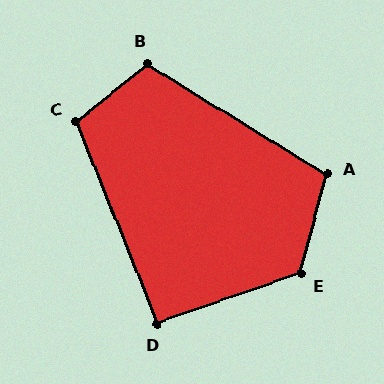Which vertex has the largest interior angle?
E, at approximately 124 degrees.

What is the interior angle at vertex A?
Approximately 107 degrees (obtuse).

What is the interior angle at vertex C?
Approximately 107 degrees (obtuse).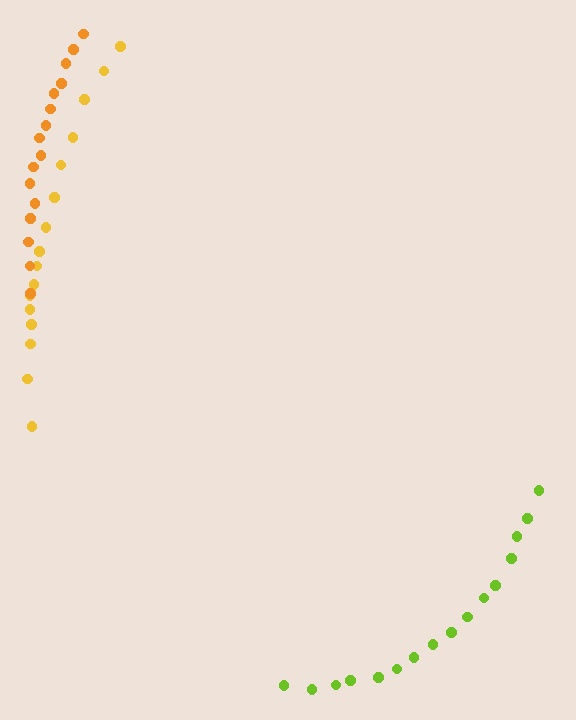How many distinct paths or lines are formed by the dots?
There are 3 distinct paths.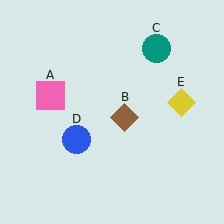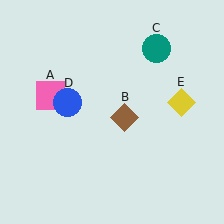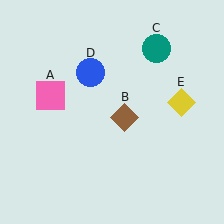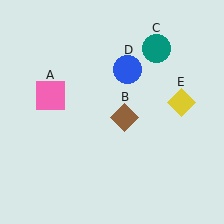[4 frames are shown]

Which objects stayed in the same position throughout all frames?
Pink square (object A) and brown diamond (object B) and teal circle (object C) and yellow diamond (object E) remained stationary.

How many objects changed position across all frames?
1 object changed position: blue circle (object D).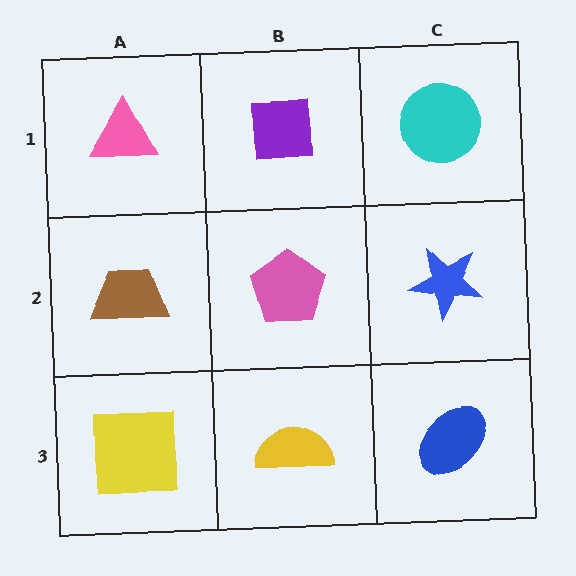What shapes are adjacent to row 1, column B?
A pink pentagon (row 2, column B), a pink triangle (row 1, column A), a cyan circle (row 1, column C).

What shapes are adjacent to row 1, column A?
A brown trapezoid (row 2, column A), a purple square (row 1, column B).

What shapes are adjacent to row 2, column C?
A cyan circle (row 1, column C), a blue ellipse (row 3, column C), a pink pentagon (row 2, column B).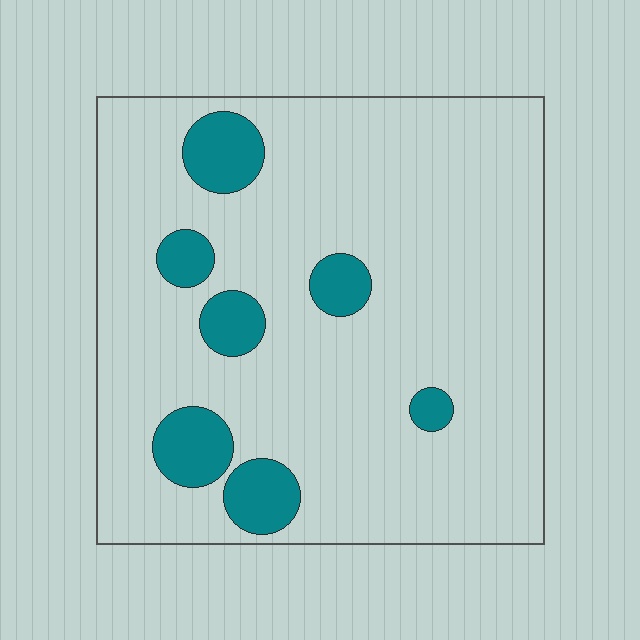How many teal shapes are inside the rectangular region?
7.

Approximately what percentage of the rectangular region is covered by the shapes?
Approximately 15%.